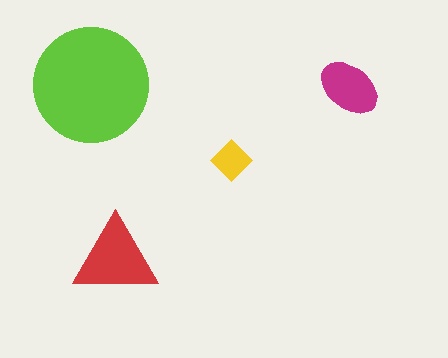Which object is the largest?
The lime circle.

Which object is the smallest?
The yellow diamond.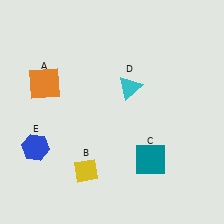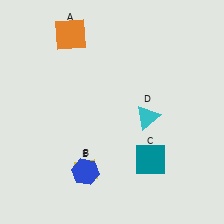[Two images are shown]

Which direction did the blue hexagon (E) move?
The blue hexagon (E) moved right.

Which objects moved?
The objects that moved are: the orange square (A), the cyan triangle (D), the blue hexagon (E).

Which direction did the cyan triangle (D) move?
The cyan triangle (D) moved down.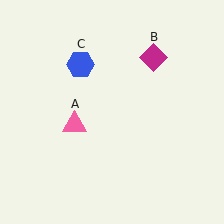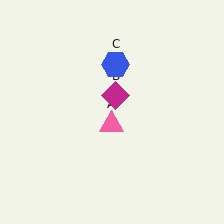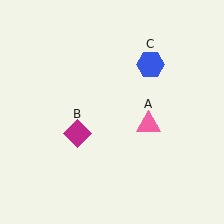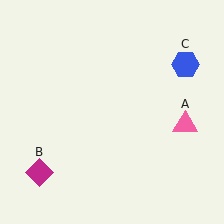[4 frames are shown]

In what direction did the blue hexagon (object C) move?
The blue hexagon (object C) moved right.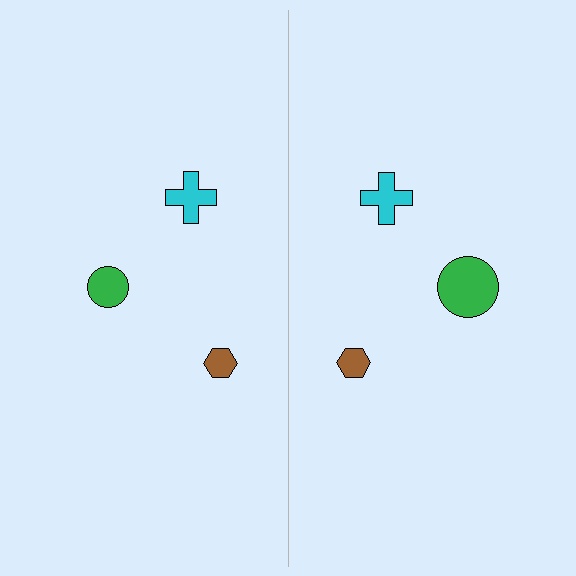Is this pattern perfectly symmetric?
No, the pattern is not perfectly symmetric. The green circle on the right side has a different size than its mirror counterpart.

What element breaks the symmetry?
The green circle on the right side has a different size than its mirror counterpart.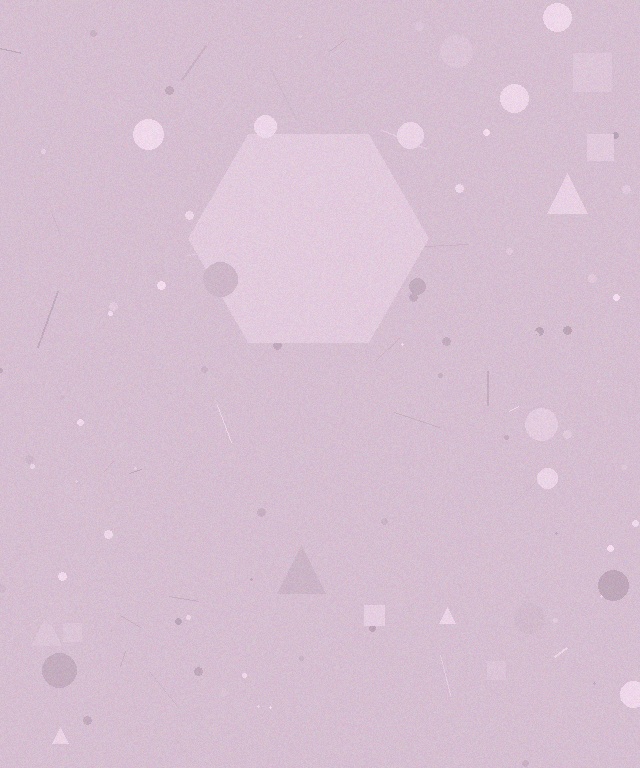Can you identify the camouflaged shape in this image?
The camouflaged shape is a hexagon.